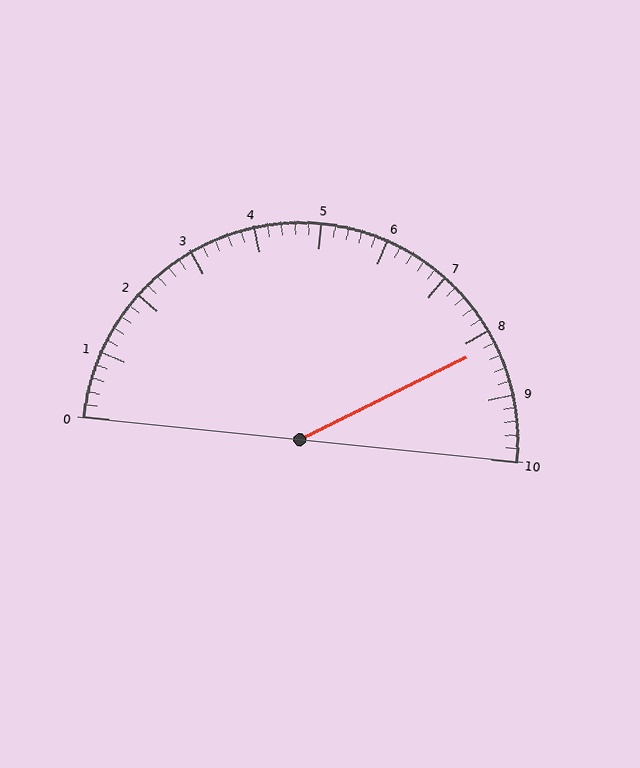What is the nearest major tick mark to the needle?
The nearest major tick mark is 8.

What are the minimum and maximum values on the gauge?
The gauge ranges from 0 to 10.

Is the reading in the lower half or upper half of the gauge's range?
The reading is in the upper half of the range (0 to 10).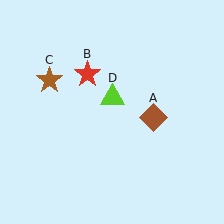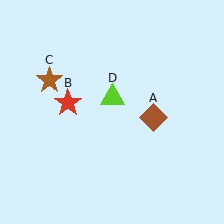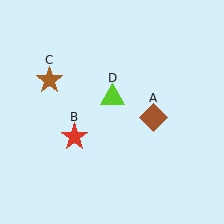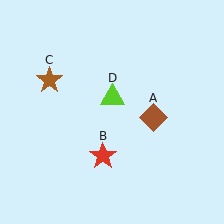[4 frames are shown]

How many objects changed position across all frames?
1 object changed position: red star (object B).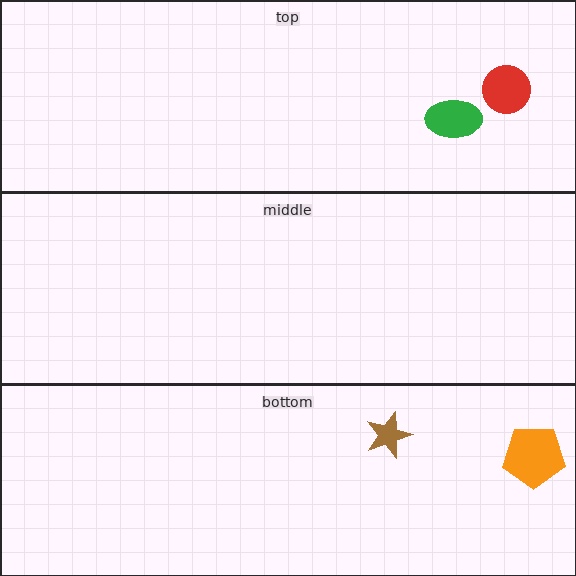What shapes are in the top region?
The green ellipse, the red circle.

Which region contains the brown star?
The bottom region.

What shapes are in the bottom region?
The brown star, the orange pentagon.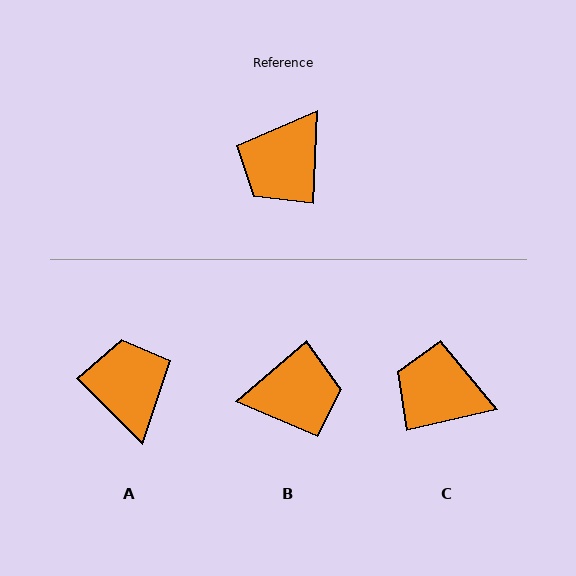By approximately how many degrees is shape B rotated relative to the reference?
Approximately 133 degrees counter-clockwise.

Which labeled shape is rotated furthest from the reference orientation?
B, about 133 degrees away.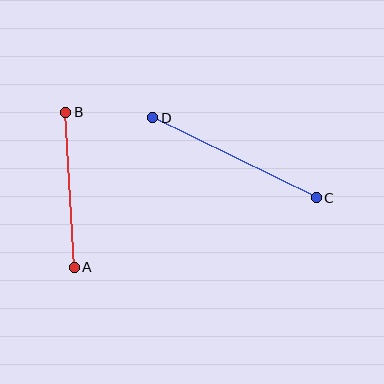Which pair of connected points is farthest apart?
Points C and D are farthest apart.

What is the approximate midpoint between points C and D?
The midpoint is at approximately (235, 158) pixels.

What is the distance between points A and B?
The distance is approximately 155 pixels.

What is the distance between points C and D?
The distance is approximately 182 pixels.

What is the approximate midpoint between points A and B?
The midpoint is at approximately (70, 190) pixels.